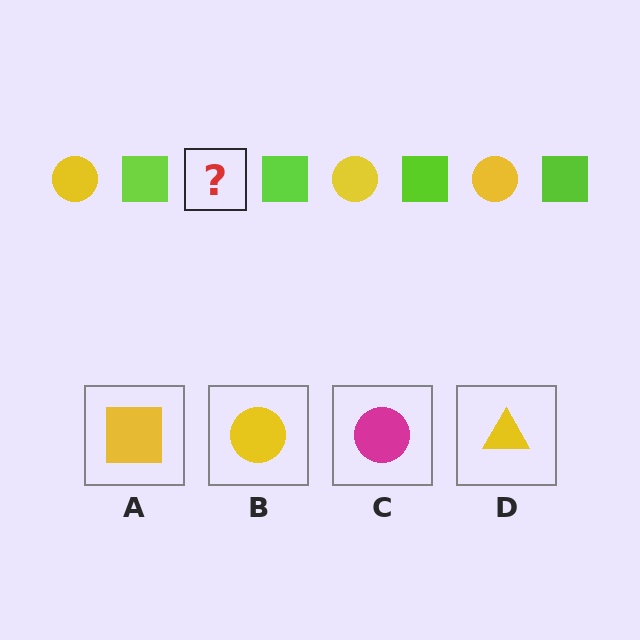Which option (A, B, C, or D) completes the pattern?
B.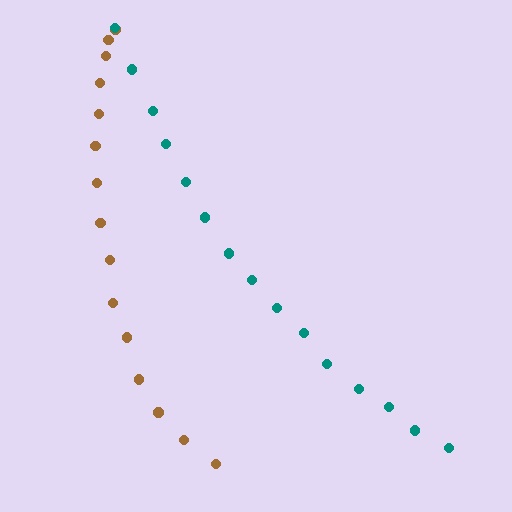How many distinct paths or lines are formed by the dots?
There are 2 distinct paths.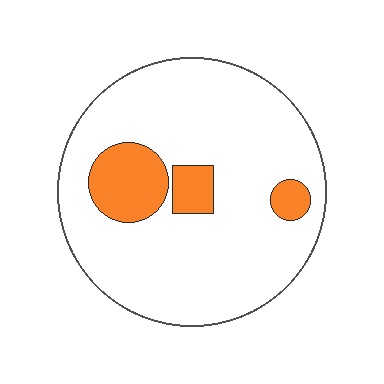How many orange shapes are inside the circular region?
3.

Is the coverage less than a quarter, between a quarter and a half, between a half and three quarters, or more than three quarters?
Less than a quarter.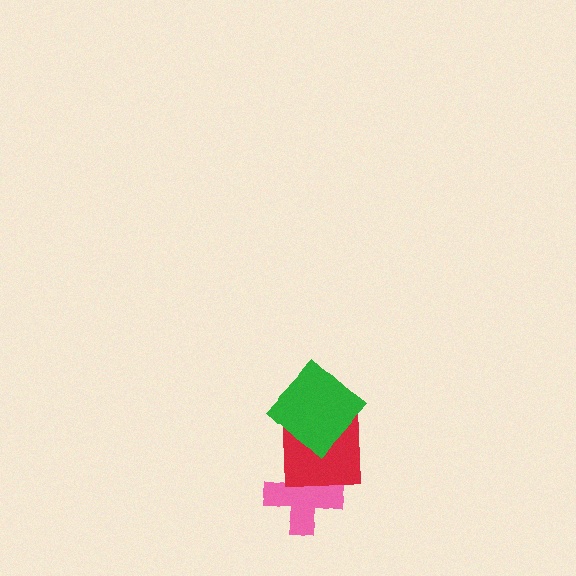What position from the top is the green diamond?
The green diamond is 1st from the top.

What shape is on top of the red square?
The green diamond is on top of the red square.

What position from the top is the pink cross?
The pink cross is 3rd from the top.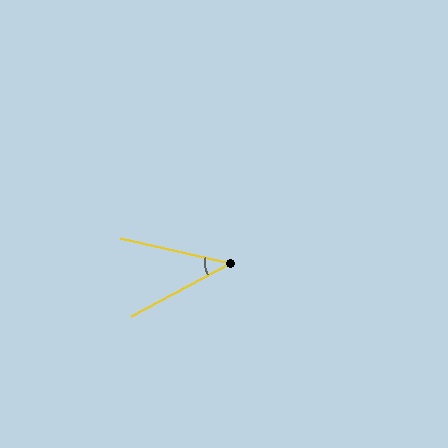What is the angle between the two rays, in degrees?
Approximately 41 degrees.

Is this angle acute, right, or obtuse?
It is acute.